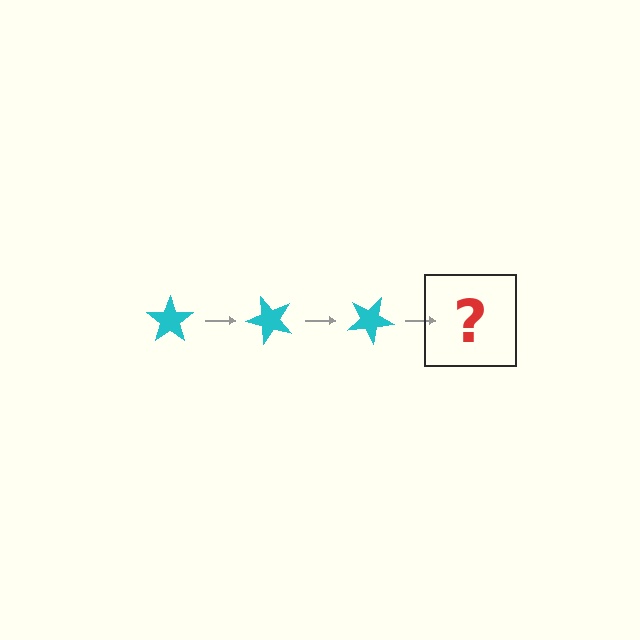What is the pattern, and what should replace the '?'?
The pattern is that the star rotates 50 degrees each step. The '?' should be a cyan star rotated 150 degrees.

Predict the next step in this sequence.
The next step is a cyan star rotated 150 degrees.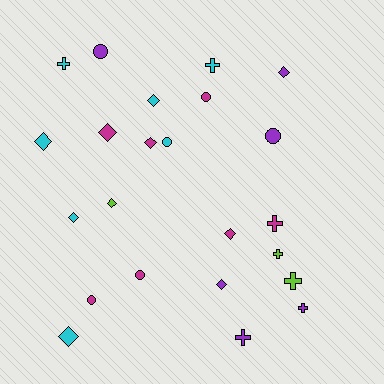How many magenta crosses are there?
There is 1 magenta cross.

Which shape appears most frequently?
Diamond, with 10 objects.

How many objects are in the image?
There are 23 objects.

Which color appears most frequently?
Magenta, with 7 objects.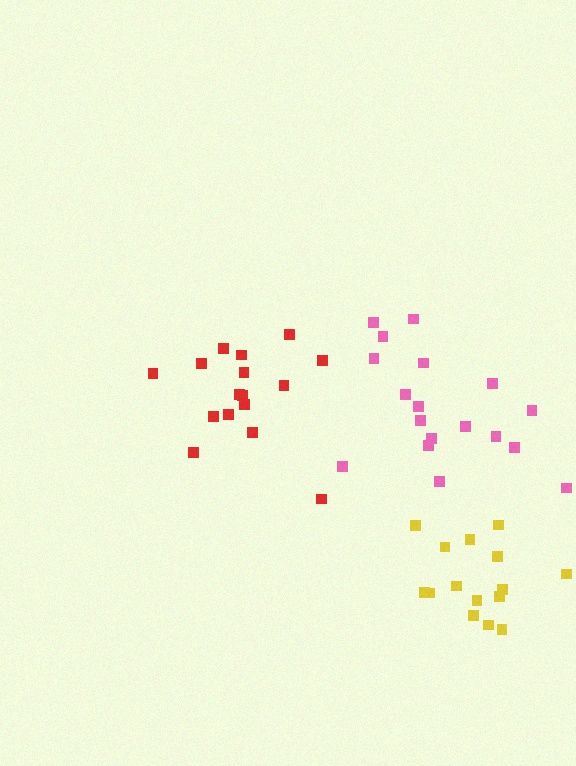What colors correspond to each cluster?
The clusters are colored: red, pink, yellow.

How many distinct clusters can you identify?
There are 3 distinct clusters.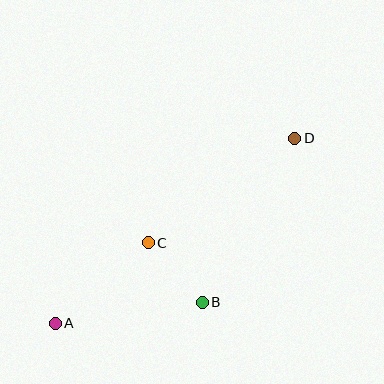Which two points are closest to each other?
Points B and C are closest to each other.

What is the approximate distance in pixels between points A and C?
The distance between A and C is approximately 123 pixels.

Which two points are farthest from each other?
Points A and D are farthest from each other.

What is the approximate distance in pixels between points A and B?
The distance between A and B is approximately 148 pixels.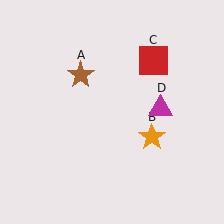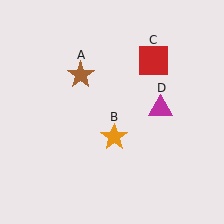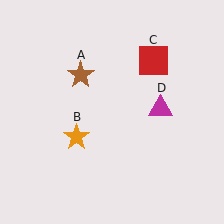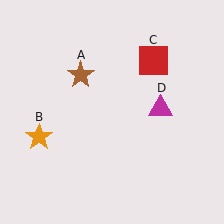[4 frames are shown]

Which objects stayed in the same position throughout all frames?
Brown star (object A) and red square (object C) and magenta triangle (object D) remained stationary.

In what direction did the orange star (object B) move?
The orange star (object B) moved left.